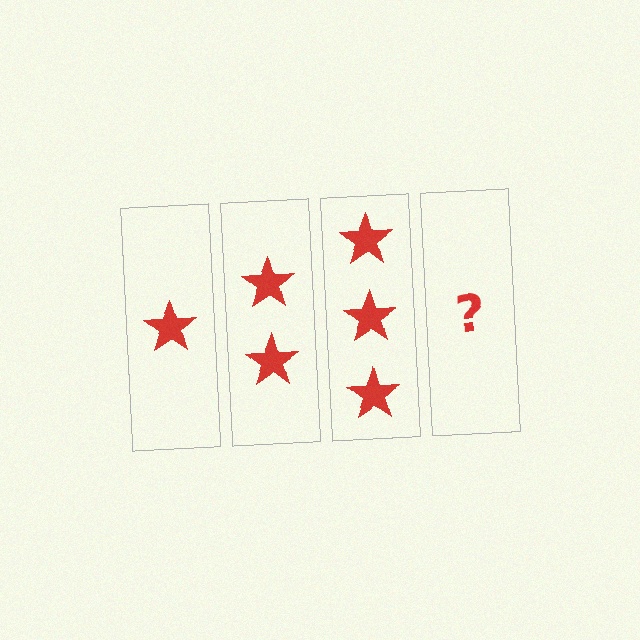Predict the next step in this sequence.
The next step is 4 stars.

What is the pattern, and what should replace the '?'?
The pattern is that each step adds one more star. The '?' should be 4 stars.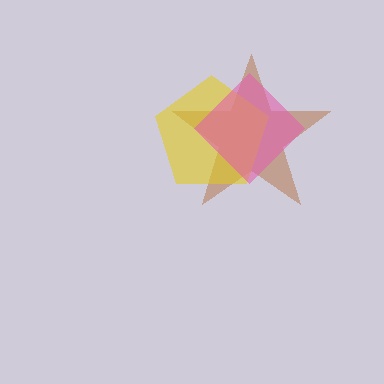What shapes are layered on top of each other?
The layered shapes are: a brown star, a yellow pentagon, a pink diamond.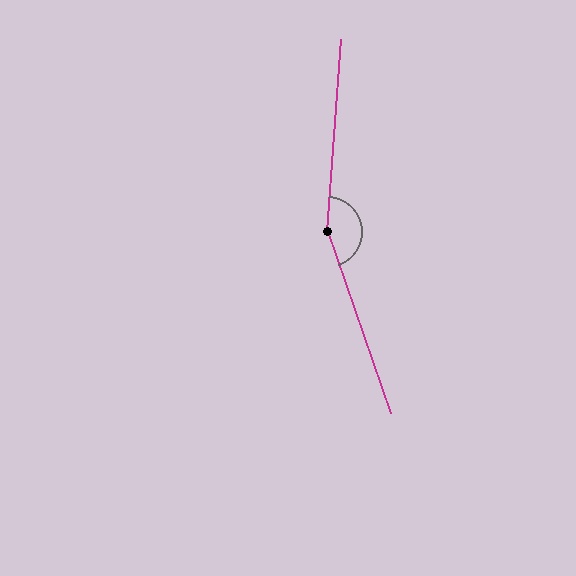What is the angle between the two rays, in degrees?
Approximately 157 degrees.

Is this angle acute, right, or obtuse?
It is obtuse.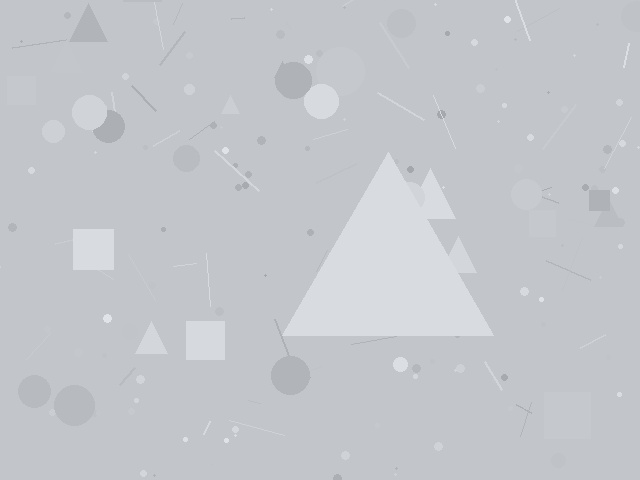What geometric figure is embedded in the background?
A triangle is embedded in the background.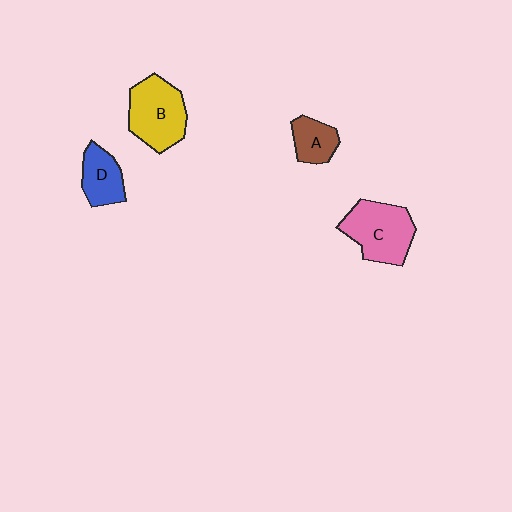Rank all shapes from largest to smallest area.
From largest to smallest: C (pink), B (yellow), D (blue), A (brown).